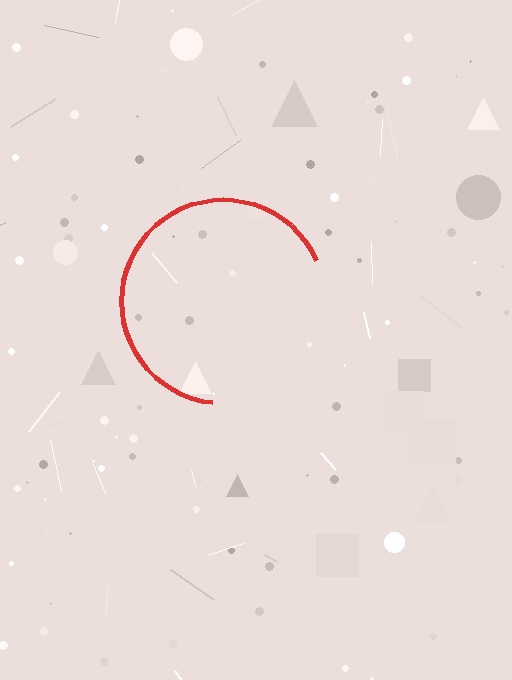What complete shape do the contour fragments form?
The contour fragments form a circle.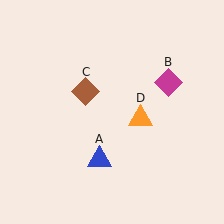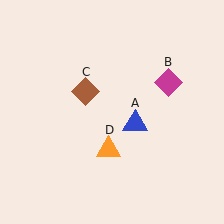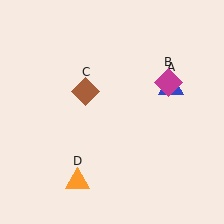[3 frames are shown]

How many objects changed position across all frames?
2 objects changed position: blue triangle (object A), orange triangle (object D).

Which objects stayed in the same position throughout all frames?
Magenta diamond (object B) and brown diamond (object C) remained stationary.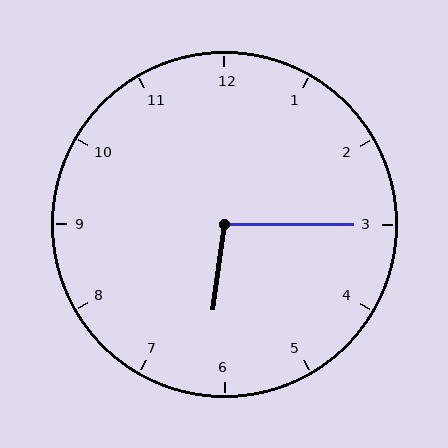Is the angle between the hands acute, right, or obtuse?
It is obtuse.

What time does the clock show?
6:15.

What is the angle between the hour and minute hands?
Approximately 98 degrees.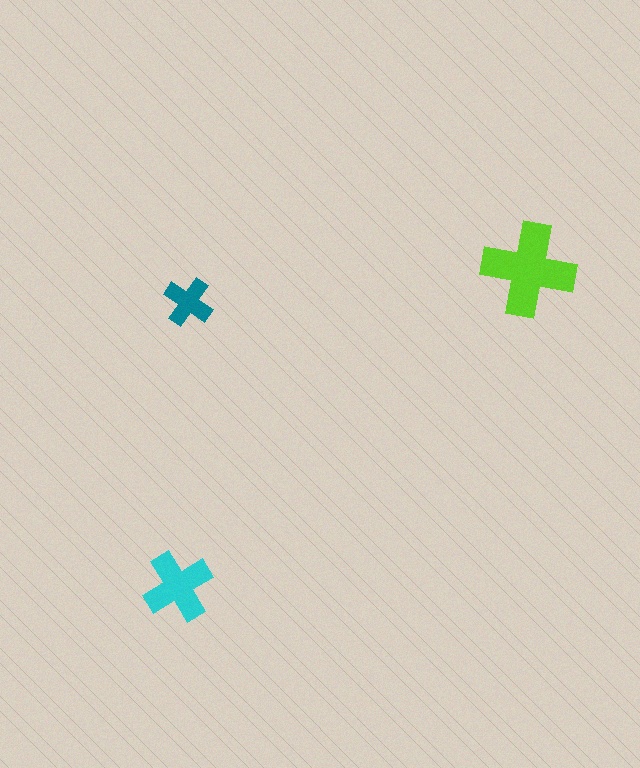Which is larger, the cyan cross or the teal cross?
The cyan one.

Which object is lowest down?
The cyan cross is bottommost.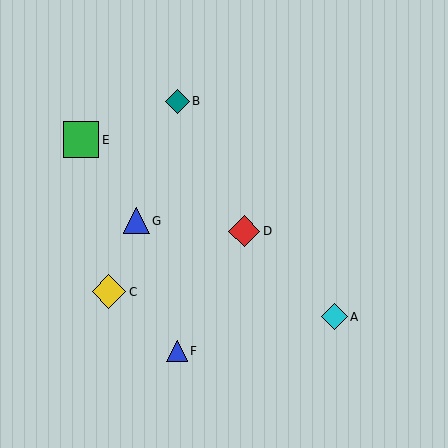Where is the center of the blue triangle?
The center of the blue triangle is at (177, 351).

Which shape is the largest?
The green square (labeled E) is the largest.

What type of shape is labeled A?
Shape A is a cyan diamond.